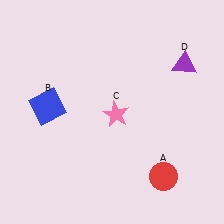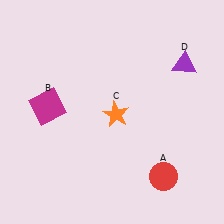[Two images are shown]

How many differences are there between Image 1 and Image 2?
There are 2 differences between the two images.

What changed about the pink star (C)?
In Image 1, C is pink. In Image 2, it changed to orange.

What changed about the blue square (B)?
In Image 1, B is blue. In Image 2, it changed to magenta.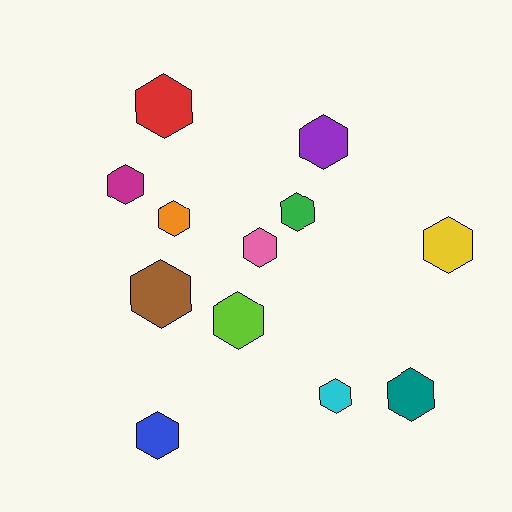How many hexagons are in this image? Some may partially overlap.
There are 12 hexagons.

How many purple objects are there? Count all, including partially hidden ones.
There is 1 purple object.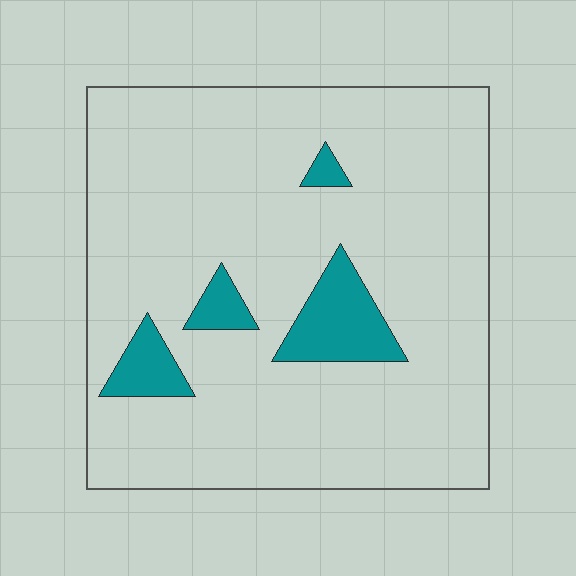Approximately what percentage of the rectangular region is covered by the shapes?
Approximately 10%.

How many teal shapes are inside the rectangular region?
4.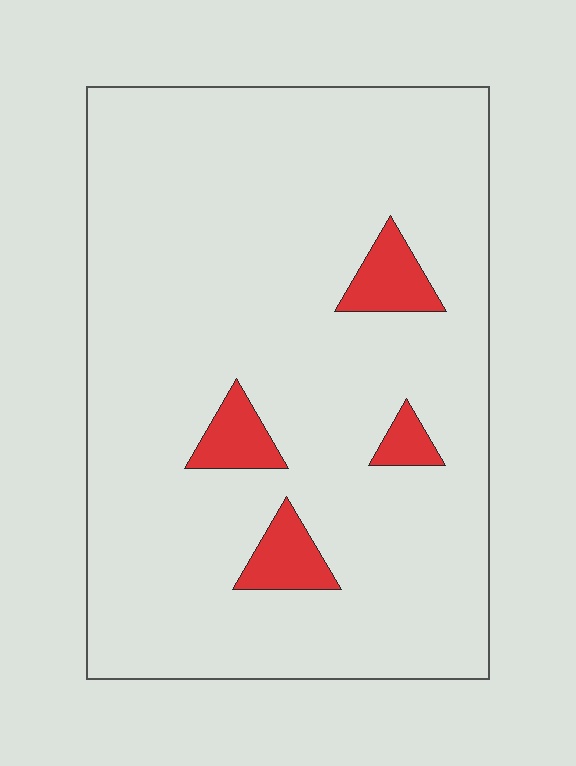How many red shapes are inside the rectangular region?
4.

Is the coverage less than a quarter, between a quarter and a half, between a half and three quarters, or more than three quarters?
Less than a quarter.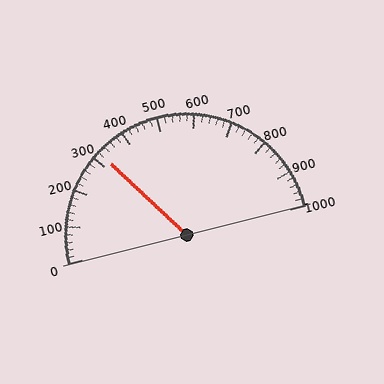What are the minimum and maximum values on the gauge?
The gauge ranges from 0 to 1000.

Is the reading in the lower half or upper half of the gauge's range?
The reading is in the lower half of the range (0 to 1000).